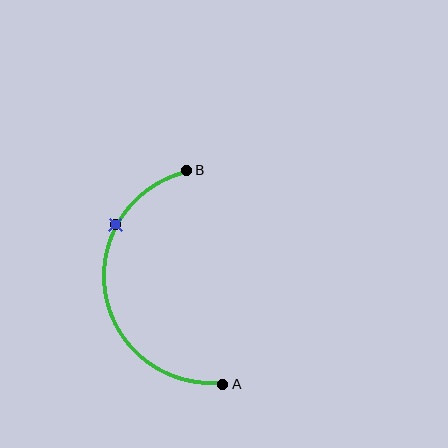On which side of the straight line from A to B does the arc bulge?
The arc bulges to the left of the straight line connecting A and B.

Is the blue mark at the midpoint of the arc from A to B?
No. The blue mark lies on the arc but is closer to endpoint B. The arc midpoint would be at the point on the curve equidistant along the arc from both A and B.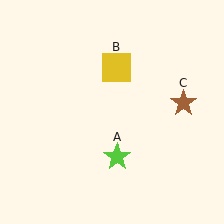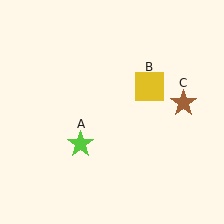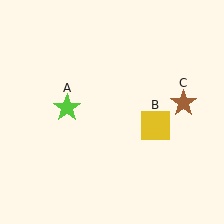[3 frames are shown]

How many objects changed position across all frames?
2 objects changed position: lime star (object A), yellow square (object B).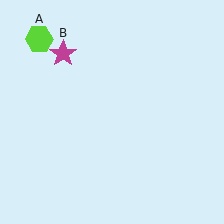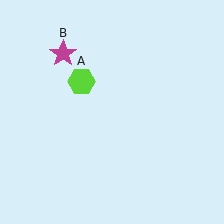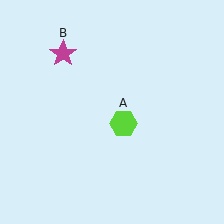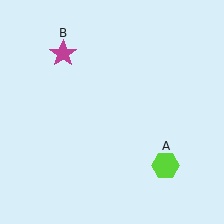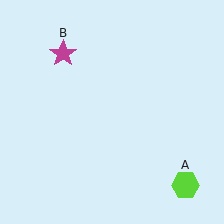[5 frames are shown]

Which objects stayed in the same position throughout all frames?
Magenta star (object B) remained stationary.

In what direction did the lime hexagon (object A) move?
The lime hexagon (object A) moved down and to the right.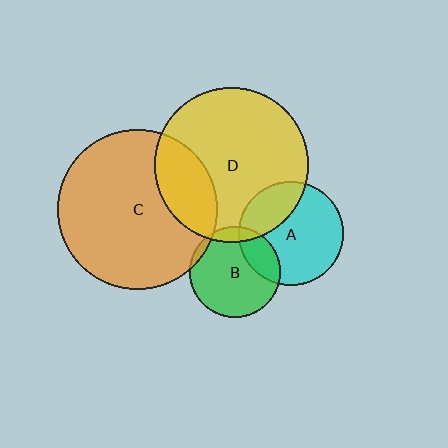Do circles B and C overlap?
Yes.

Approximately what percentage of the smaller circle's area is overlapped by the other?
Approximately 5%.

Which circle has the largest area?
Circle C (orange).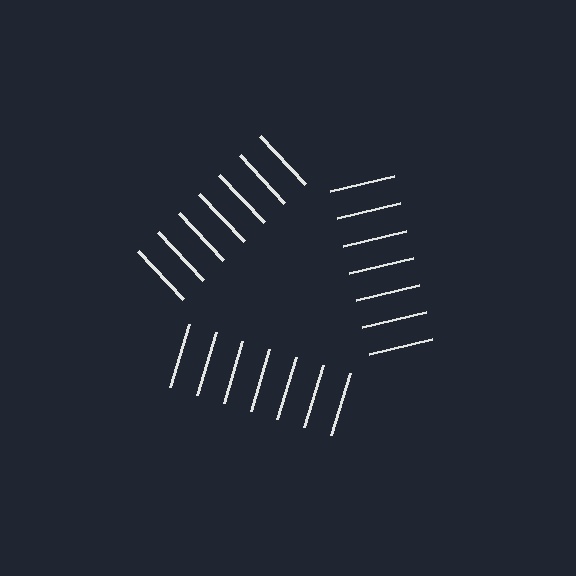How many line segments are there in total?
21 — 7 along each of the 3 edges.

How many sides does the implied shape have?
3 sides — the line-ends trace a triangle.